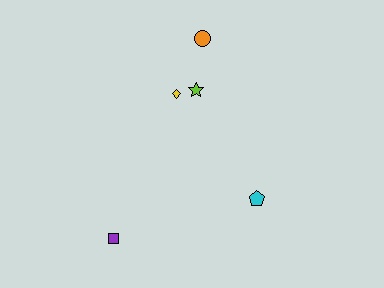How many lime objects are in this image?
There is 1 lime object.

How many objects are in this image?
There are 5 objects.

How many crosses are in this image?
There are no crosses.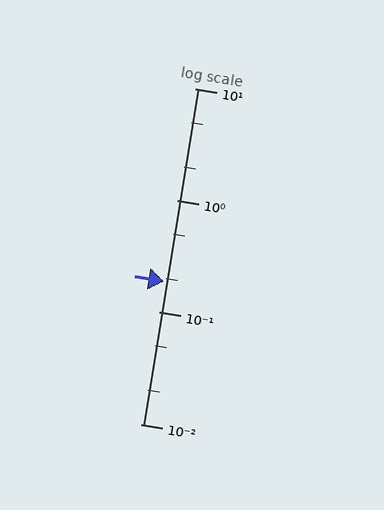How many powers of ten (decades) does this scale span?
The scale spans 3 decades, from 0.01 to 10.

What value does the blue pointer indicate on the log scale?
The pointer indicates approximately 0.19.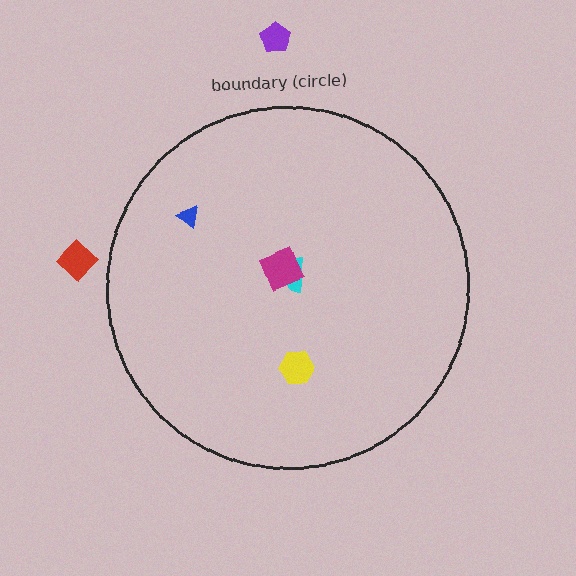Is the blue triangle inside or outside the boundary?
Inside.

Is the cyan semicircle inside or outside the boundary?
Inside.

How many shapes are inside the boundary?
4 inside, 2 outside.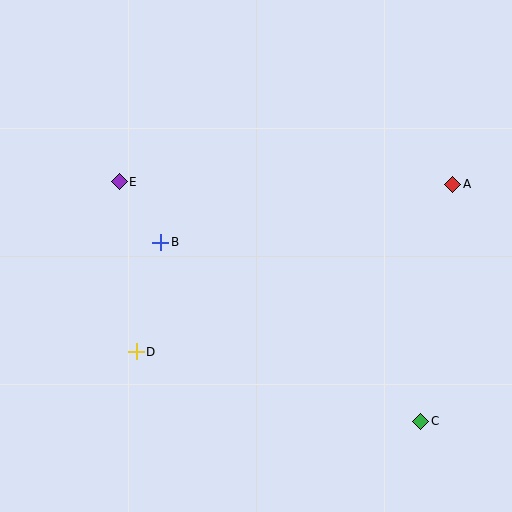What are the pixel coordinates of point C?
Point C is at (421, 421).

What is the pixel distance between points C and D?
The distance between C and D is 293 pixels.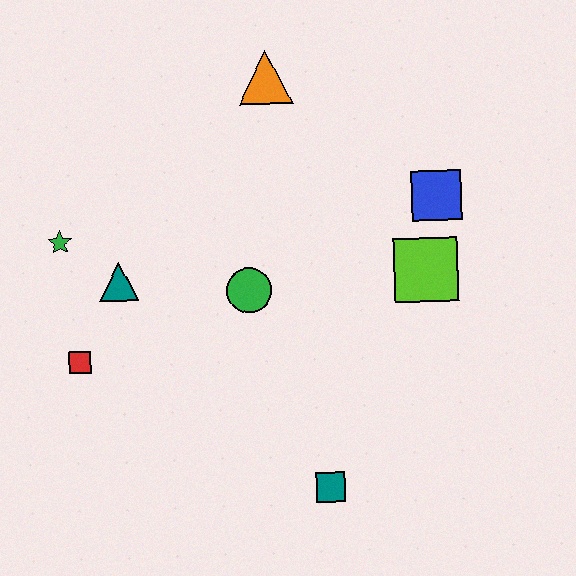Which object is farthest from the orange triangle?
The teal square is farthest from the orange triangle.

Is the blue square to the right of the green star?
Yes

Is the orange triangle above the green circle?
Yes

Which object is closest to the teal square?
The green circle is closest to the teal square.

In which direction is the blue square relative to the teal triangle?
The blue square is to the right of the teal triangle.